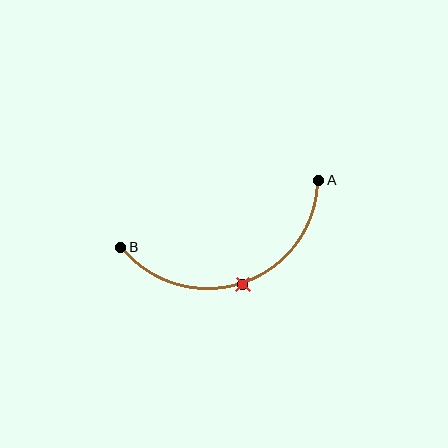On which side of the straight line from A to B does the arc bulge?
The arc bulges below the straight line connecting A and B.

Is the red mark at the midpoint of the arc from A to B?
Yes. The red mark lies on the arc at equal arc-length from both A and B — it is the arc midpoint.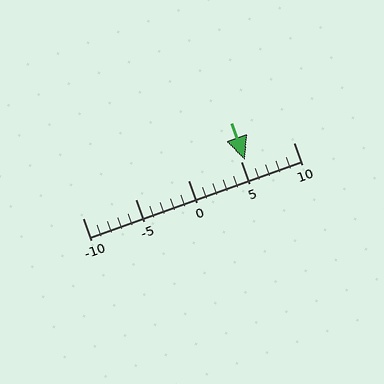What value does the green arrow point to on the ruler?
The green arrow points to approximately 5.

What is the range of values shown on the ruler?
The ruler shows values from -10 to 10.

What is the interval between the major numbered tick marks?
The major tick marks are spaced 5 units apart.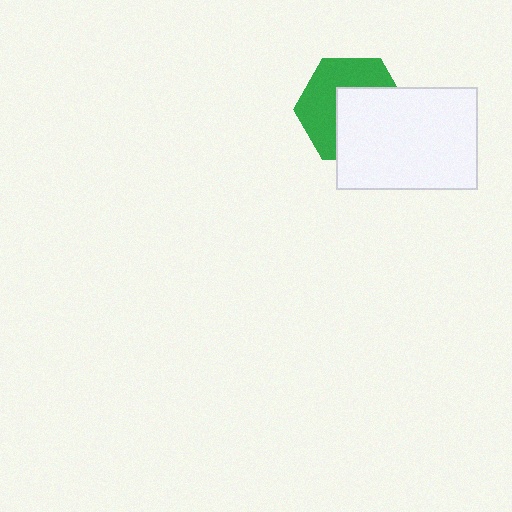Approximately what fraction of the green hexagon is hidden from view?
Roughly 50% of the green hexagon is hidden behind the white rectangle.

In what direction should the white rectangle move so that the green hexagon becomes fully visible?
The white rectangle should move toward the lower-right. That is the shortest direction to clear the overlap and leave the green hexagon fully visible.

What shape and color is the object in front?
The object in front is a white rectangle.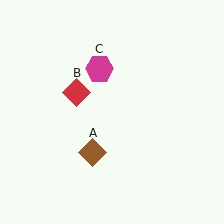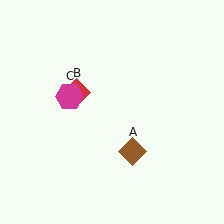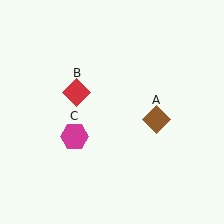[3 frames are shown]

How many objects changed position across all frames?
2 objects changed position: brown diamond (object A), magenta hexagon (object C).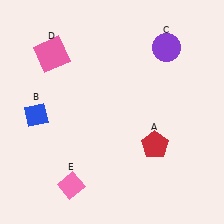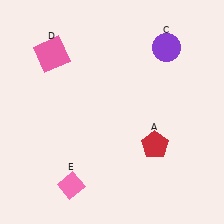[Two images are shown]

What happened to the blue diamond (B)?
The blue diamond (B) was removed in Image 2. It was in the bottom-left area of Image 1.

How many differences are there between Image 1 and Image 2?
There is 1 difference between the two images.